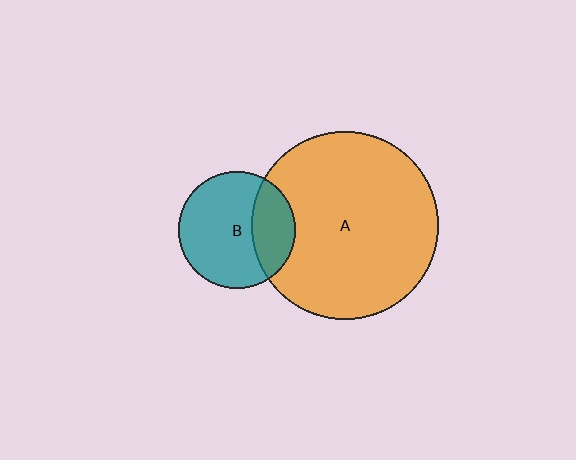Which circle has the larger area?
Circle A (orange).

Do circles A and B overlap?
Yes.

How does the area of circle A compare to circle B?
Approximately 2.6 times.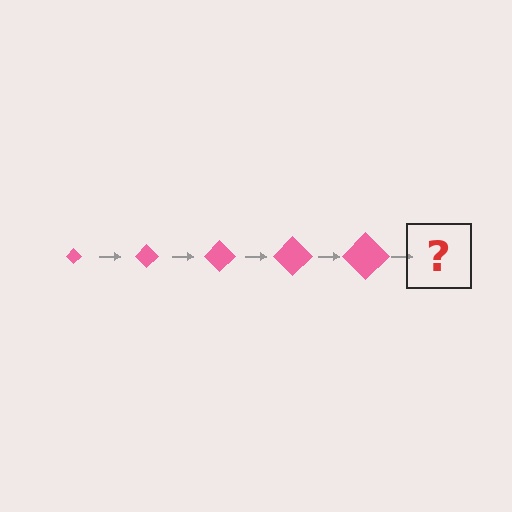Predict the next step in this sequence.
The next step is a pink diamond, larger than the previous one.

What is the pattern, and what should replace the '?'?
The pattern is that the diamond gets progressively larger each step. The '?' should be a pink diamond, larger than the previous one.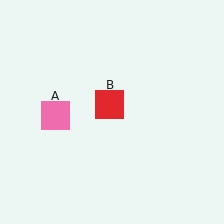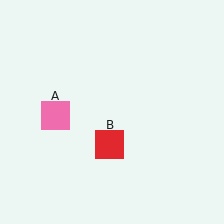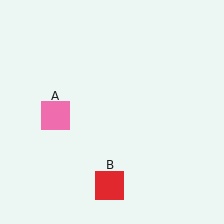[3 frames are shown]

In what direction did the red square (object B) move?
The red square (object B) moved down.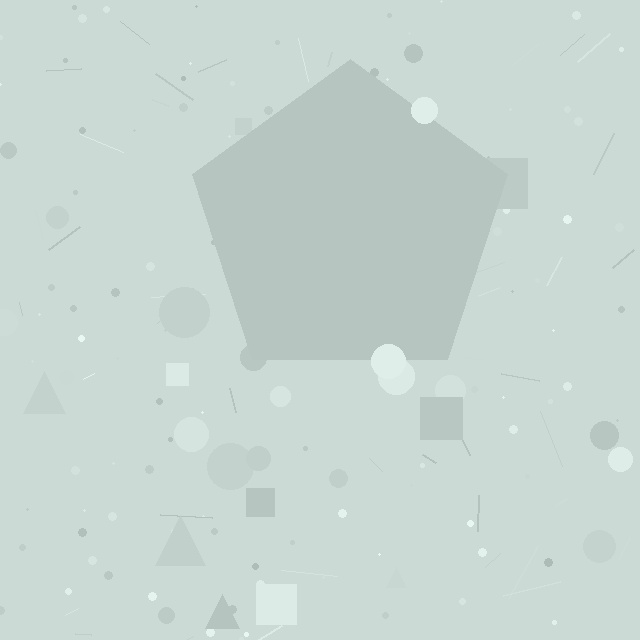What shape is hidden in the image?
A pentagon is hidden in the image.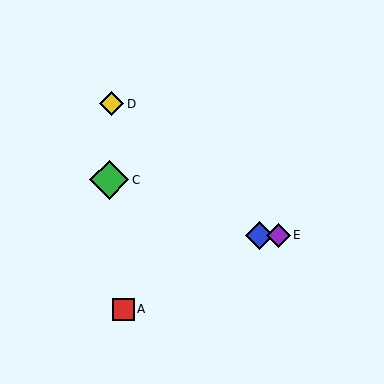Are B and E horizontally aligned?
Yes, both are at y≈235.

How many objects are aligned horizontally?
2 objects (B, E) are aligned horizontally.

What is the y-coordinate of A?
Object A is at y≈309.